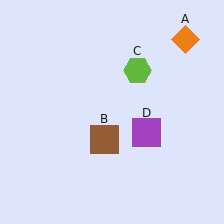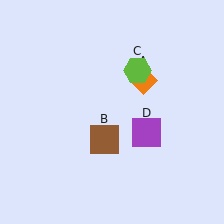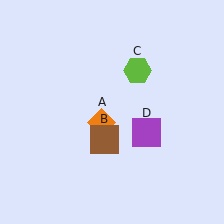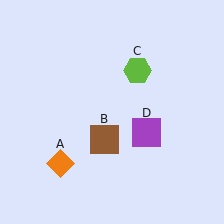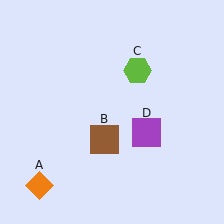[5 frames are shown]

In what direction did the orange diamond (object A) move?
The orange diamond (object A) moved down and to the left.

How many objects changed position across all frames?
1 object changed position: orange diamond (object A).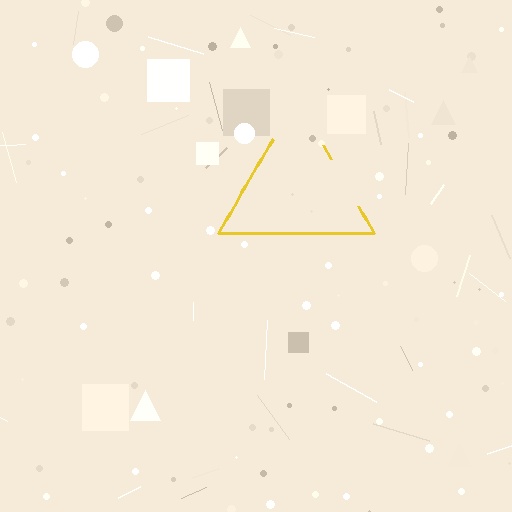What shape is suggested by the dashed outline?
The dashed outline suggests a triangle.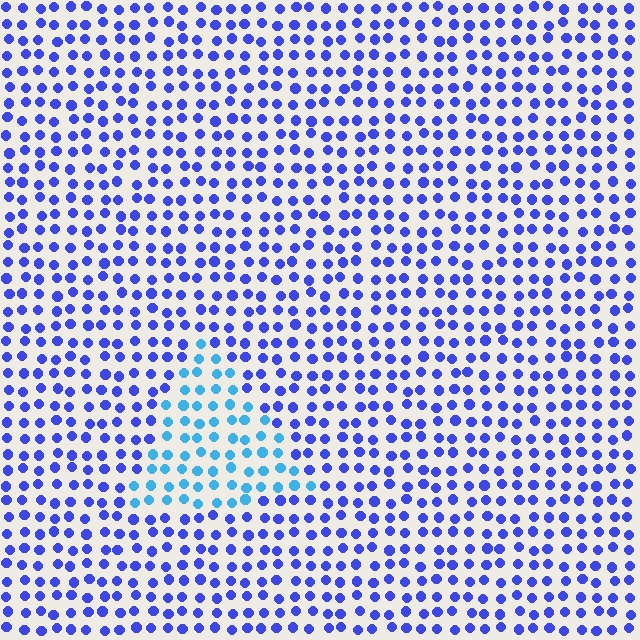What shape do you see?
I see a triangle.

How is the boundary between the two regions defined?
The boundary is defined purely by a slight shift in hue (about 39 degrees). Spacing, size, and orientation are identical on both sides.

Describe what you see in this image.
The image is filled with small blue elements in a uniform arrangement. A triangle-shaped region is visible where the elements are tinted to a slightly different hue, forming a subtle color boundary.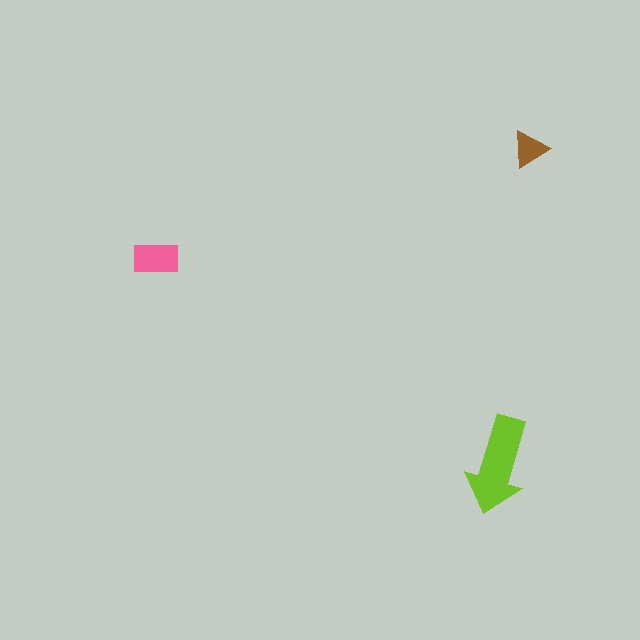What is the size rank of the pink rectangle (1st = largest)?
2nd.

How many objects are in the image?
There are 3 objects in the image.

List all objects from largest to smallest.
The lime arrow, the pink rectangle, the brown triangle.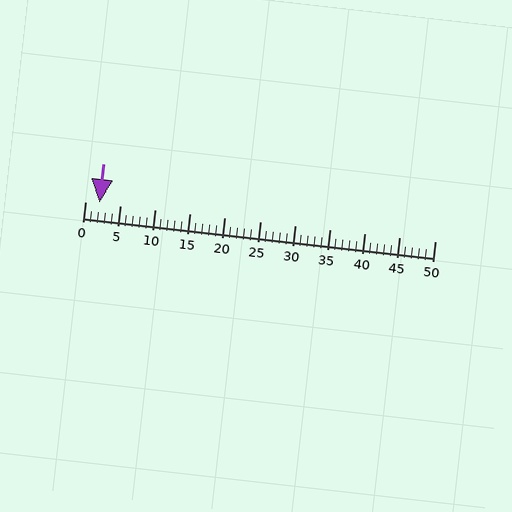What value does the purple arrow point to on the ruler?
The purple arrow points to approximately 2.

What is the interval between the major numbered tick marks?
The major tick marks are spaced 5 units apart.